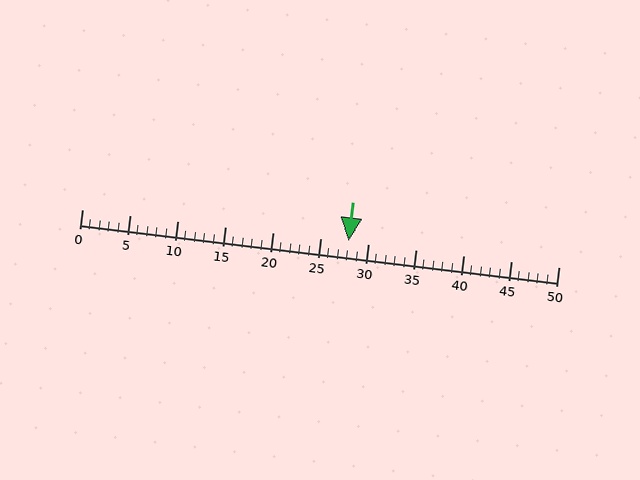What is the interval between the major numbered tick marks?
The major tick marks are spaced 5 units apart.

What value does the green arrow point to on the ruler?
The green arrow points to approximately 28.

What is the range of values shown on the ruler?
The ruler shows values from 0 to 50.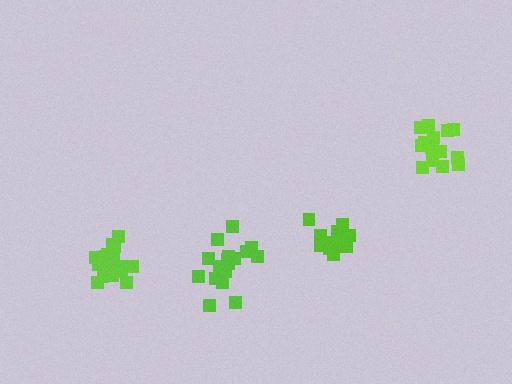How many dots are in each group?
Group 1: 14 dots, Group 2: 16 dots, Group 3: 20 dots, Group 4: 17 dots (67 total).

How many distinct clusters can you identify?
There are 4 distinct clusters.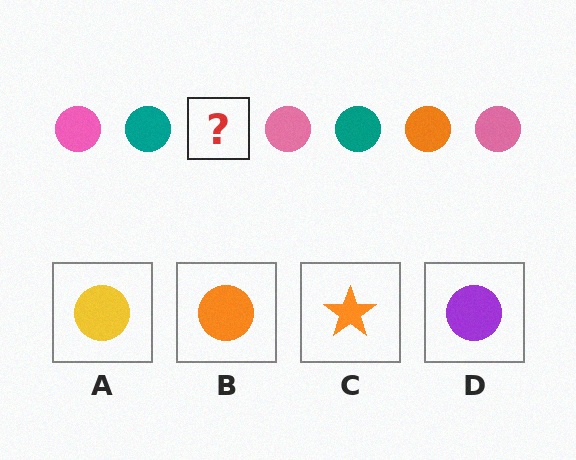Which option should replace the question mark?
Option B.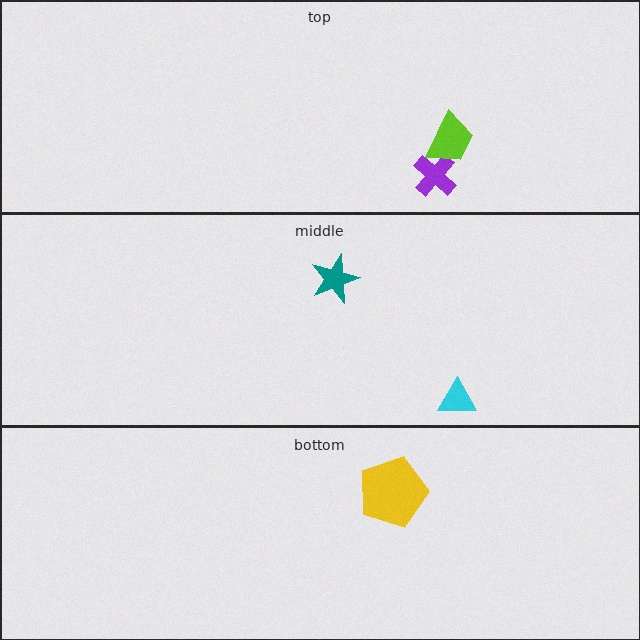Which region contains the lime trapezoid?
The top region.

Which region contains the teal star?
The middle region.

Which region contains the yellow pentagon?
The bottom region.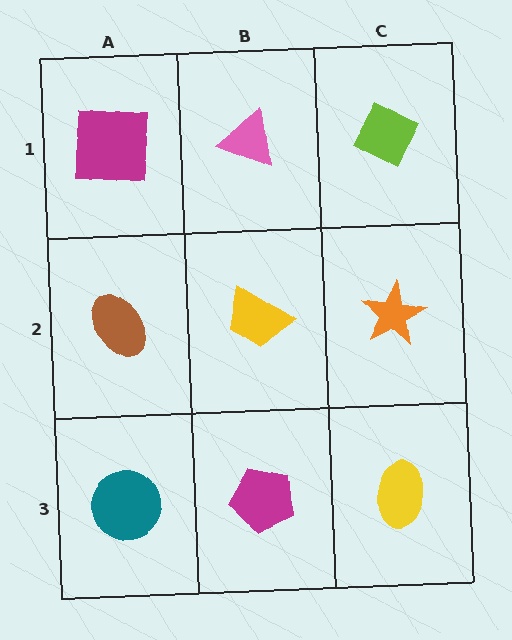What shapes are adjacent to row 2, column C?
A lime diamond (row 1, column C), a yellow ellipse (row 3, column C), a yellow trapezoid (row 2, column B).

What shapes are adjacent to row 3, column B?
A yellow trapezoid (row 2, column B), a teal circle (row 3, column A), a yellow ellipse (row 3, column C).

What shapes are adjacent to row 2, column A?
A magenta square (row 1, column A), a teal circle (row 3, column A), a yellow trapezoid (row 2, column B).